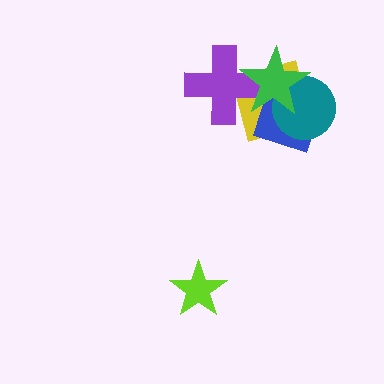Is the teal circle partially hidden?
Yes, it is partially covered by another shape.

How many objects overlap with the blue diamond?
3 objects overlap with the blue diamond.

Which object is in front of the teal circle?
The green star is in front of the teal circle.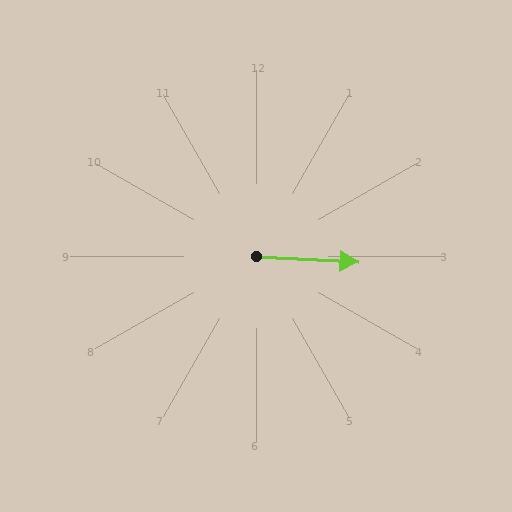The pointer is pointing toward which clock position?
Roughly 3 o'clock.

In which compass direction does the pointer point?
East.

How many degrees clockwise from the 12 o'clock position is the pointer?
Approximately 93 degrees.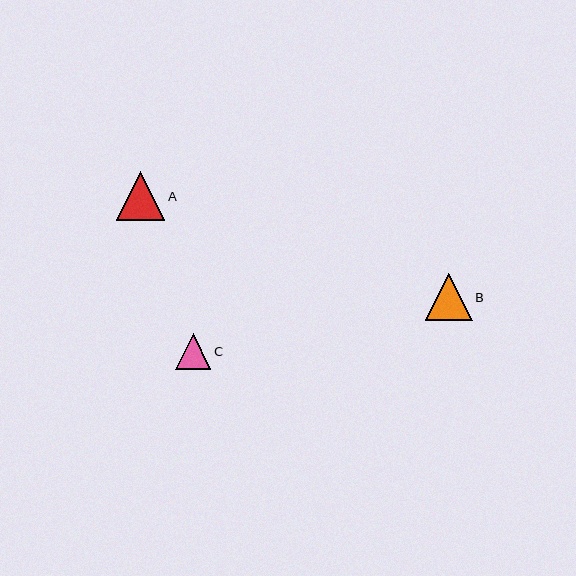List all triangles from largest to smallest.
From largest to smallest: A, B, C.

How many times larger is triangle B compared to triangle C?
Triangle B is approximately 1.3 times the size of triangle C.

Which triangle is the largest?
Triangle A is the largest with a size of approximately 49 pixels.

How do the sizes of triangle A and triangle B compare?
Triangle A and triangle B are approximately the same size.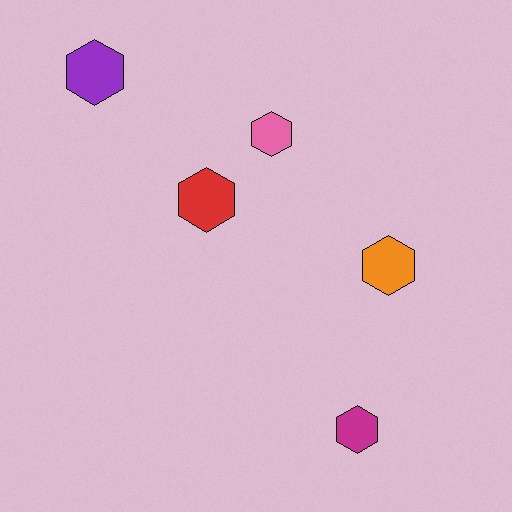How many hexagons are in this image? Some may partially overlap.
There are 5 hexagons.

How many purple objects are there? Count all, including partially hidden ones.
There is 1 purple object.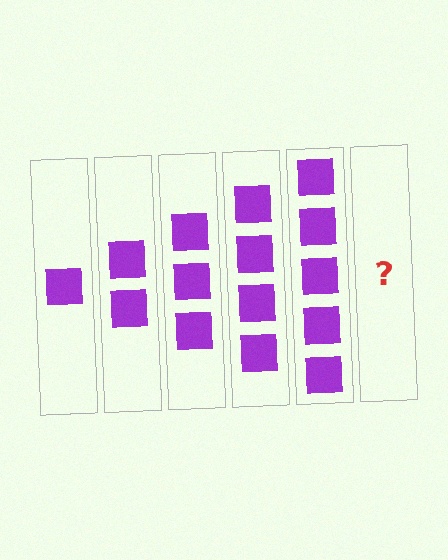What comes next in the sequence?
The next element should be 6 squares.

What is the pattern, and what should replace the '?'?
The pattern is that each step adds one more square. The '?' should be 6 squares.